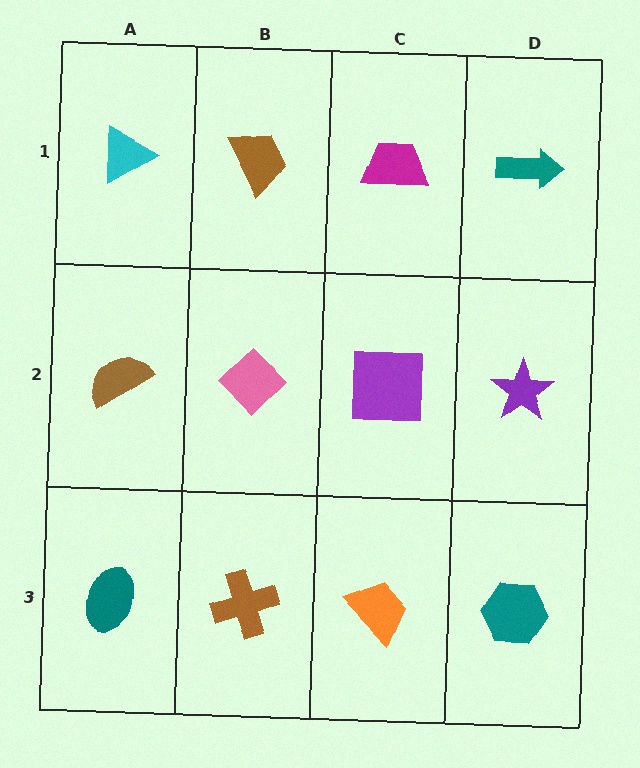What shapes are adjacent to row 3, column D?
A purple star (row 2, column D), an orange trapezoid (row 3, column C).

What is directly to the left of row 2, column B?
A brown semicircle.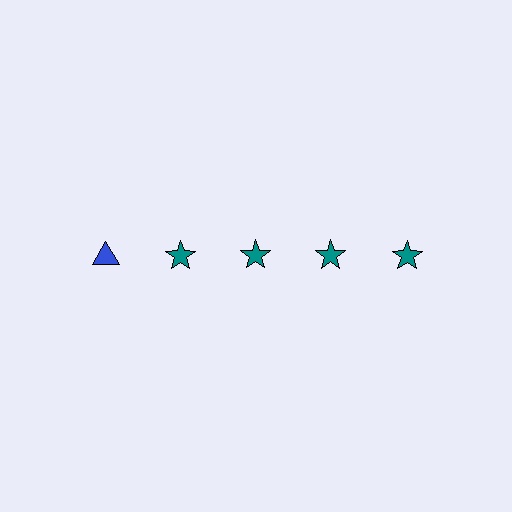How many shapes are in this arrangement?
There are 5 shapes arranged in a grid pattern.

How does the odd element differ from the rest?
It differs in both color (blue instead of teal) and shape (triangle instead of star).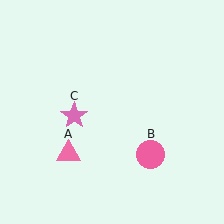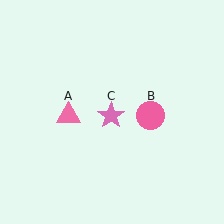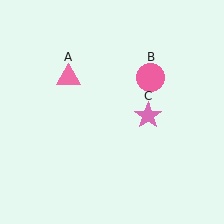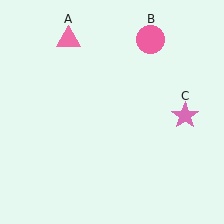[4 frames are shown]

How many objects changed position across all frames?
3 objects changed position: pink triangle (object A), pink circle (object B), pink star (object C).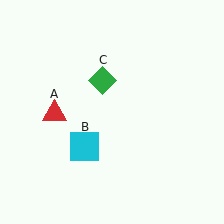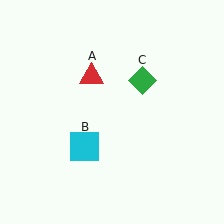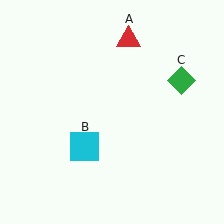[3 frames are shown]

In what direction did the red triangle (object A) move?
The red triangle (object A) moved up and to the right.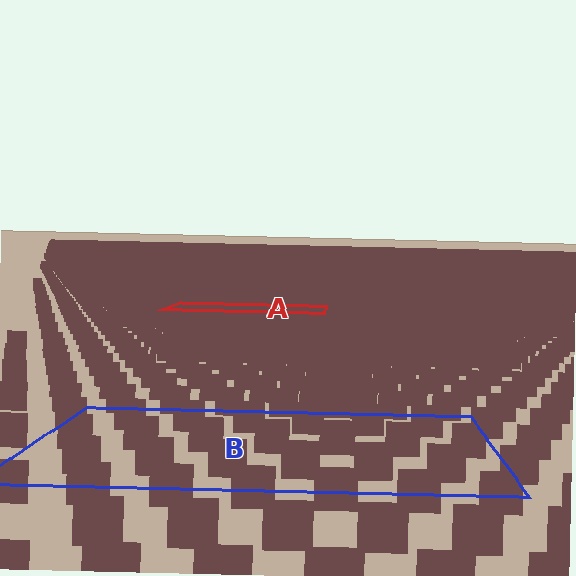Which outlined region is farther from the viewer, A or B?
Region A is farther from the viewer — the texture elements inside it appear smaller and more densely packed.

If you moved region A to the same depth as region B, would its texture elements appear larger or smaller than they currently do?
They would appear larger. At a closer depth, the same texture elements are projected at a bigger on-screen size.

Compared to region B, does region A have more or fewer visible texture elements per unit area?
Region A has more texture elements per unit area — they are packed more densely because it is farther away.